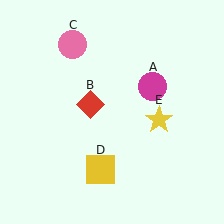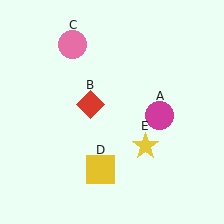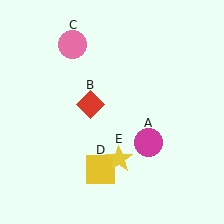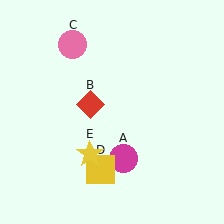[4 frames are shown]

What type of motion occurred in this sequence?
The magenta circle (object A), yellow star (object E) rotated clockwise around the center of the scene.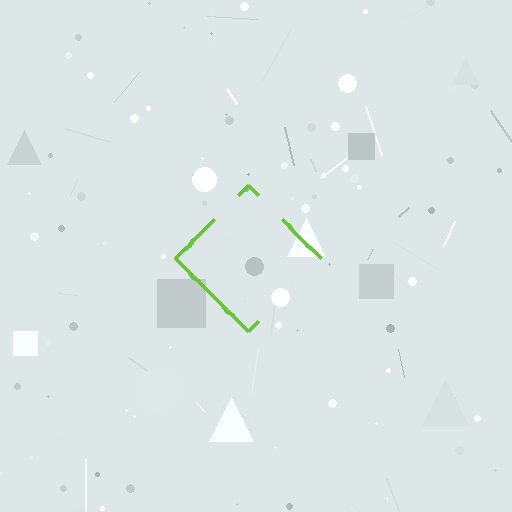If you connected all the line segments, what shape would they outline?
They would outline a diamond.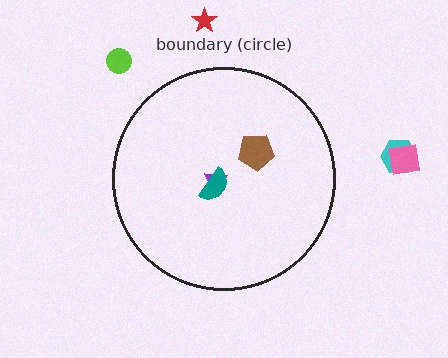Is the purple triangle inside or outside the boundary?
Inside.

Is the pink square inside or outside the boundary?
Outside.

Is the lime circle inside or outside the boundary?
Outside.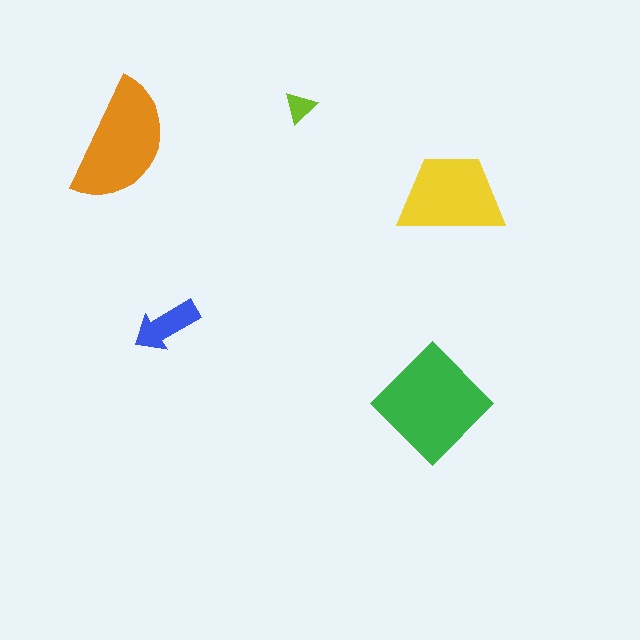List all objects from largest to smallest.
The green diamond, the orange semicircle, the yellow trapezoid, the blue arrow, the lime triangle.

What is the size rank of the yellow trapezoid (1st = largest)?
3rd.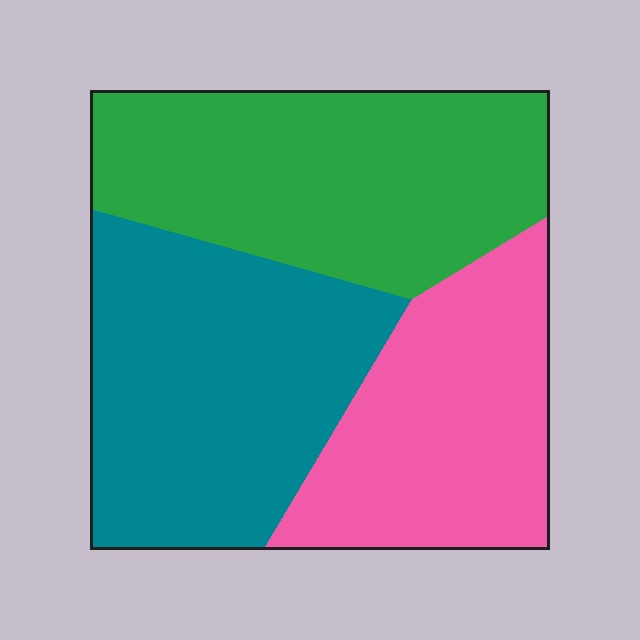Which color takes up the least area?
Pink, at roughly 30%.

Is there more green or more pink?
Green.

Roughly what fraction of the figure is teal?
Teal covers around 35% of the figure.